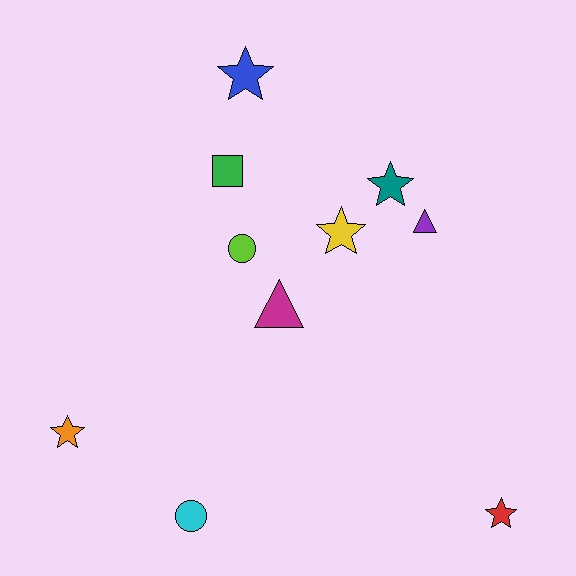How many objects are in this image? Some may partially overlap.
There are 10 objects.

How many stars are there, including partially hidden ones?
There are 5 stars.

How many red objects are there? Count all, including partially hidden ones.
There is 1 red object.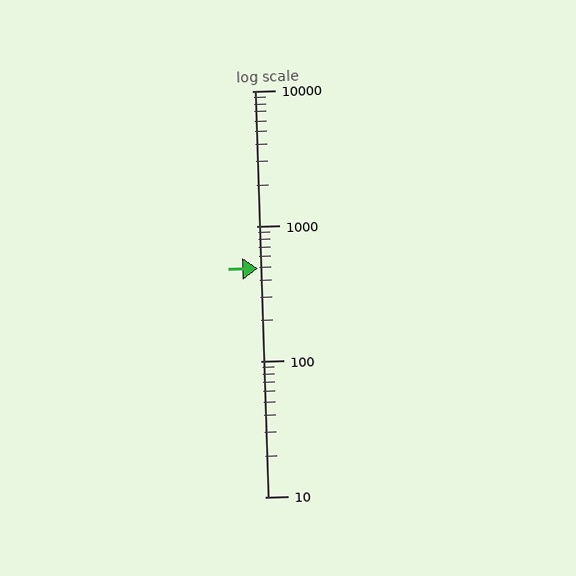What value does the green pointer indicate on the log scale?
The pointer indicates approximately 490.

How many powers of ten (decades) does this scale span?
The scale spans 3 decades, from 10 to 10000.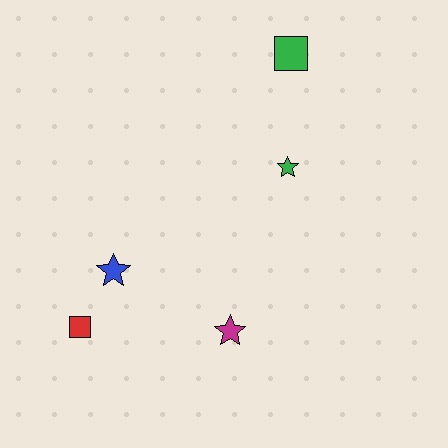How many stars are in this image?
There are 3 stars.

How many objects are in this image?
There are 5 objects.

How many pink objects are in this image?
There are no pink objects.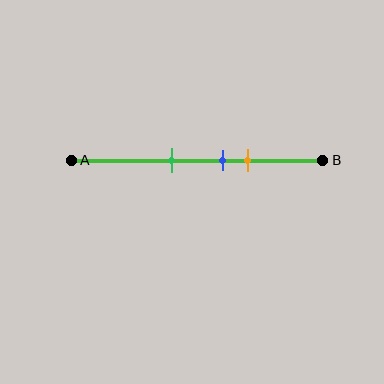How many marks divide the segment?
There are 3 marks dividing the segment.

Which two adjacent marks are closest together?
The blue and orange marks are the closest adjacent pair.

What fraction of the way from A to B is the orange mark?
The orange mark is approximately 70% (0.7) of the way from A to B.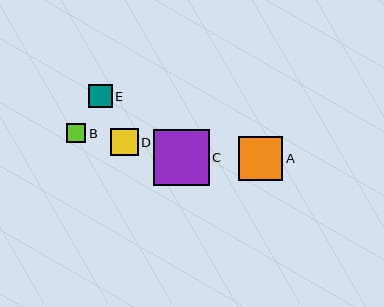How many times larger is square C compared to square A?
Square C is approximately 1.3 times the size of square A.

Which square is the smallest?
Square B is the smallest with a size of approximately 19 pixels.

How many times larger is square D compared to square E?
Square D is approximately 1.2 times the size of square E.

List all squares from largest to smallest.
From largest to smallest: C, A, D, E, B.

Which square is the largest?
Square C is the largest with a size of approximately 56 pixels.